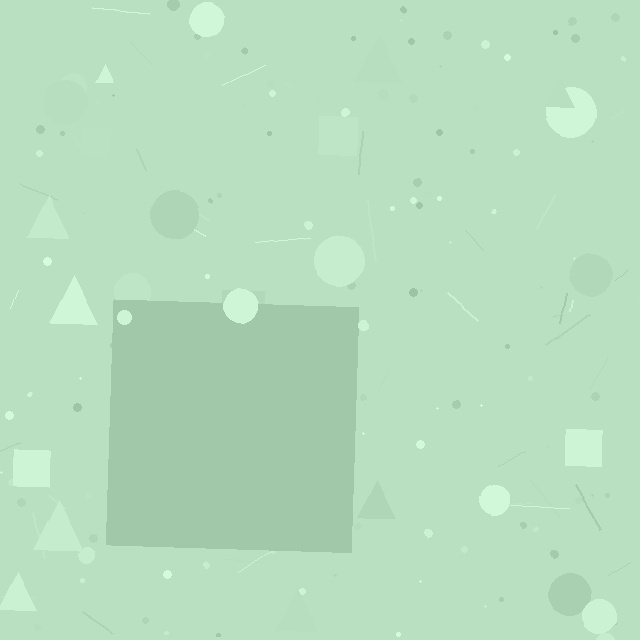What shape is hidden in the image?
A square is hidden in the image.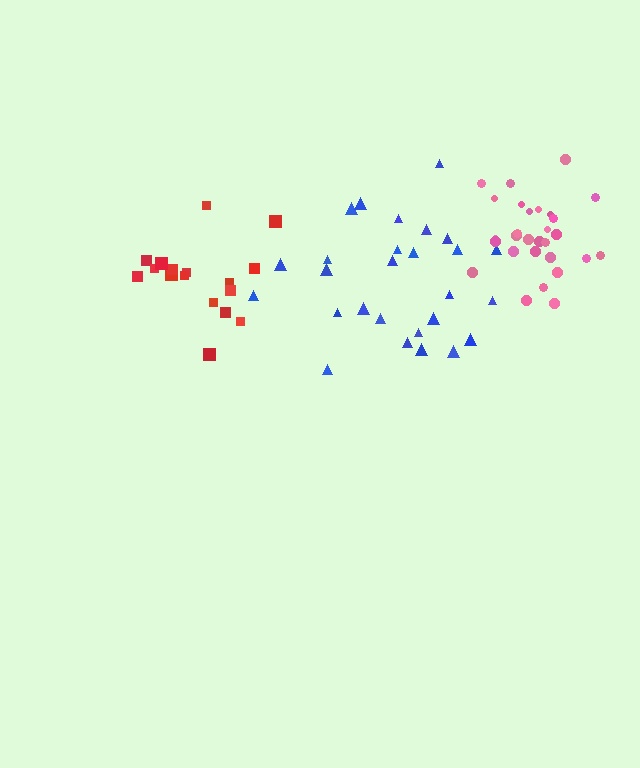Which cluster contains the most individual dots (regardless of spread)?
Pink (29).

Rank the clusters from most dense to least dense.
pink, red, blue.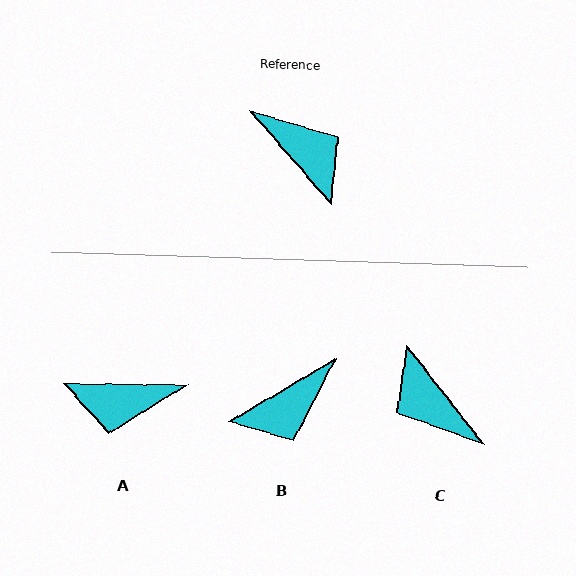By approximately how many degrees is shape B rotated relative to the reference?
Approximately 100 degrees clockwise.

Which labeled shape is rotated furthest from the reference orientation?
C, about 177 degrees away.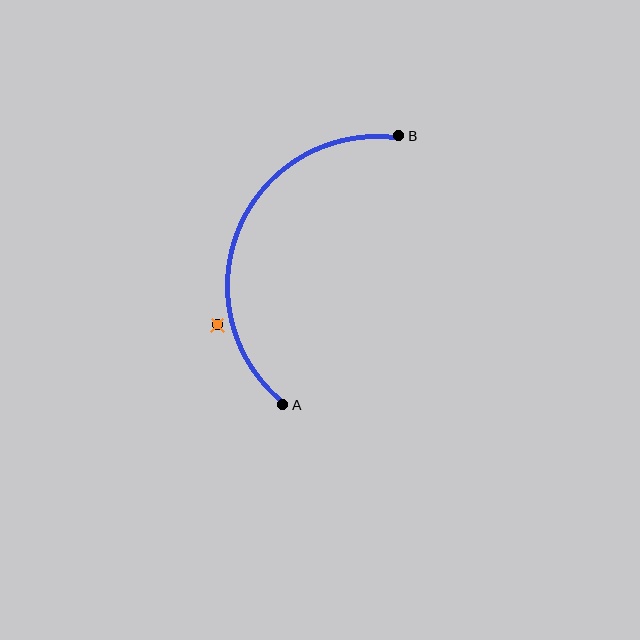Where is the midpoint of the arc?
The arc midpoint is the point on the curve farthest from the straight line joining A and B. It sits to the left of that line.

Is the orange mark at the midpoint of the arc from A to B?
No — the orange mark does not lie on the arc at all. It sits slightly outside the curve.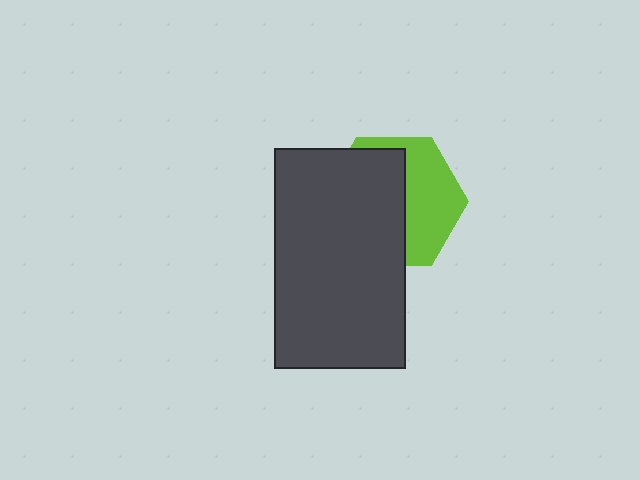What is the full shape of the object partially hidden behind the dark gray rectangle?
The partially hidden object is a lime hexagon.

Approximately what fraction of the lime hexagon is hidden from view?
Roughly 57% of the lime hexagon is hidden behind the dark gray rectangle.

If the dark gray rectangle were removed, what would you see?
You would see the complete lime hexagon.